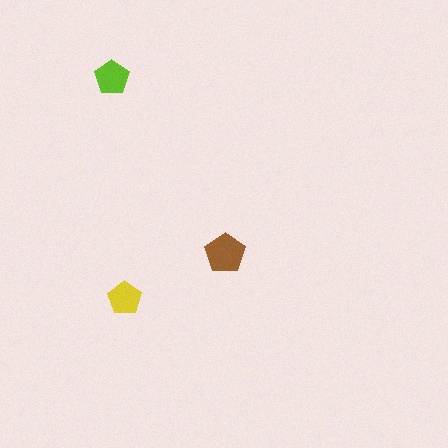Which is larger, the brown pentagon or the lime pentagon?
The brown one.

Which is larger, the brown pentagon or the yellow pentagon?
The brown one.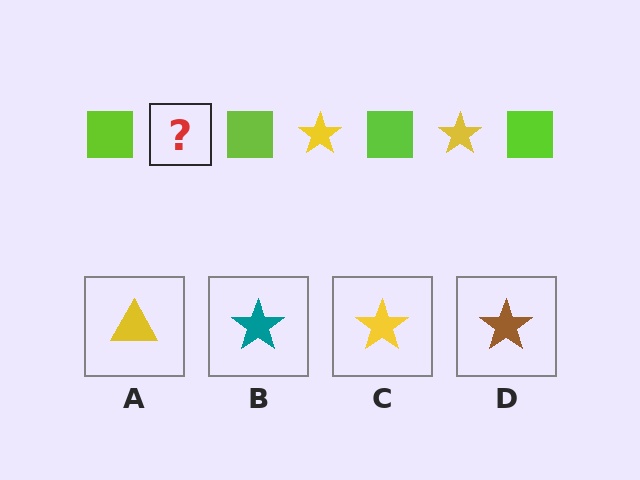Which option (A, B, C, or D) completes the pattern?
C.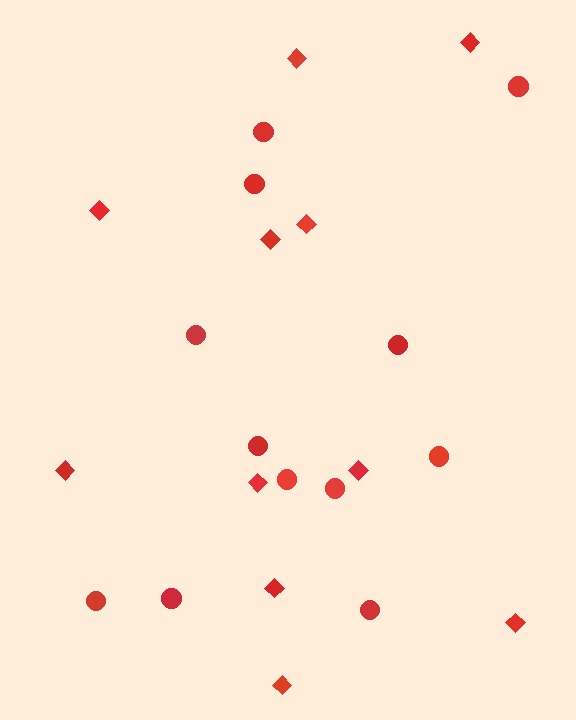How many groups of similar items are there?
There are 2 groups: one group of diamonds (11) and one group of circles (12).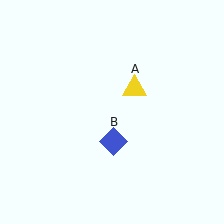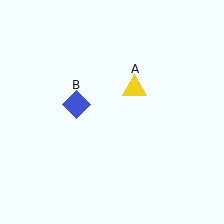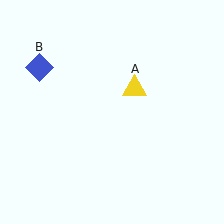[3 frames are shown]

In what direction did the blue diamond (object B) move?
The blue diamond (object B) moved up and to the left.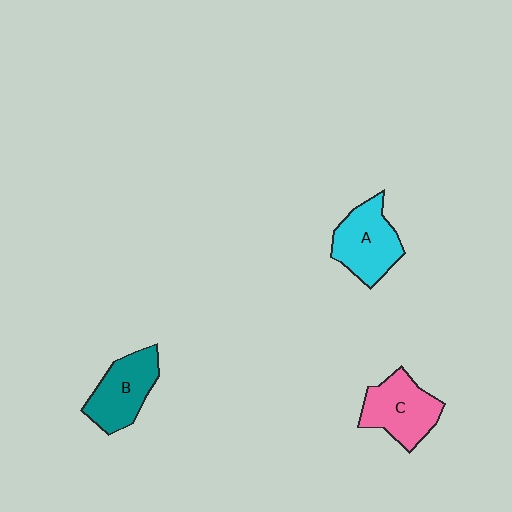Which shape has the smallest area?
Shape B (teal).